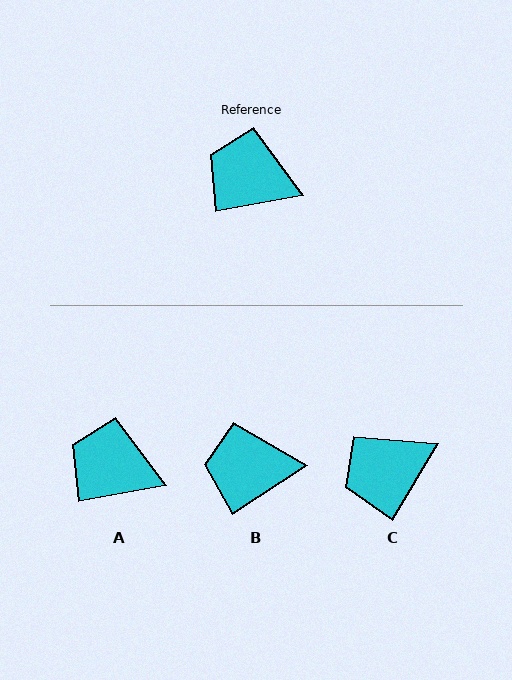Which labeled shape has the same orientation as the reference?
A.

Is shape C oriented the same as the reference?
No, it is off by about 49 degrees.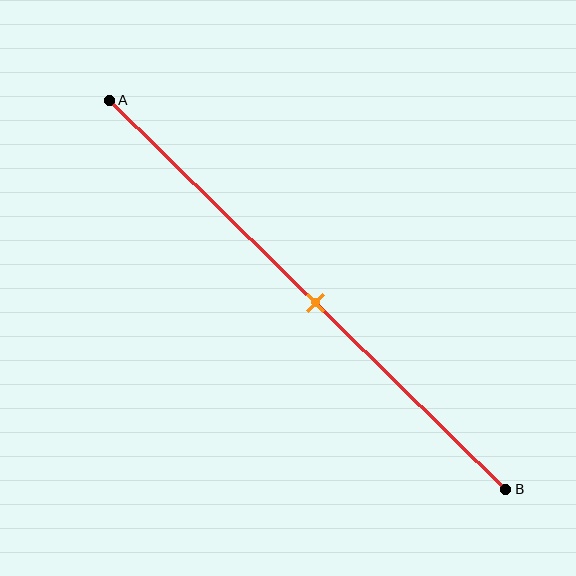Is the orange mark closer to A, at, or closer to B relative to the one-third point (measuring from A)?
The orange mark is closer to point B than the one-third point of segment AB.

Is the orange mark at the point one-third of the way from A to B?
No, the mark is at about 50% from A, not at the 33% one-third point.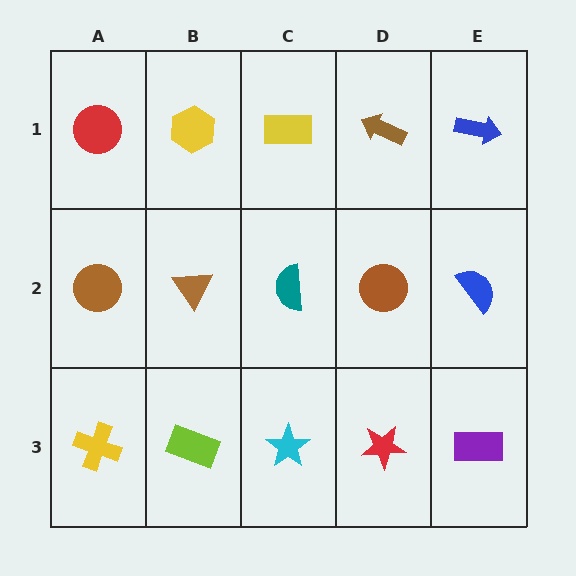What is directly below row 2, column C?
A cyan star.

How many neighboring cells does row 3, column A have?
2.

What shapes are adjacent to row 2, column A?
A red circle (row 1, column A), a yellow cross (row 3, column A), a brown triangle (row 2, column B).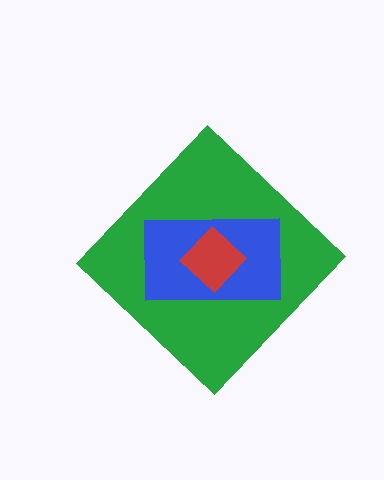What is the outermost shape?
The green diamond.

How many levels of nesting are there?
3.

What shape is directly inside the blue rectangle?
The red diamond.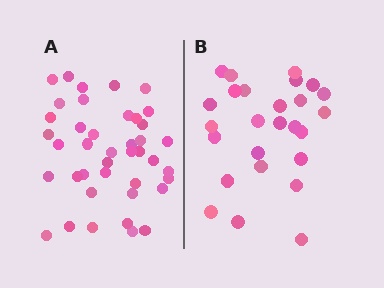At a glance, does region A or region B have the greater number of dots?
Region A (the left region) has more dots.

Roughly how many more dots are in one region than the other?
Region A has approximately 15 more dots than region B.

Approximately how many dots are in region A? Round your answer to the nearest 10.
About 40 dots. (The exact count is 41, which rounds to 40.)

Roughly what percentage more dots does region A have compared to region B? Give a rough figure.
About 60% more.